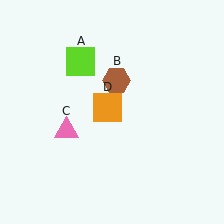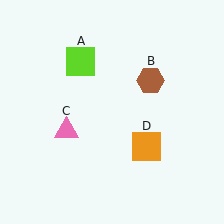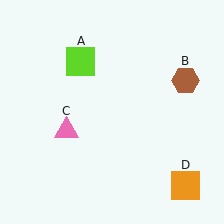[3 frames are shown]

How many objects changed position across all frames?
2 objects changed position: brown hexagon (object B), orange square (object D).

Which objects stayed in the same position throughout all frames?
Lime square (object A) and pink triangle (object C) remained stationary.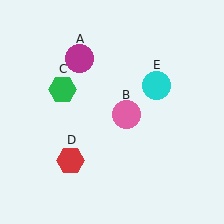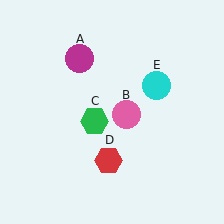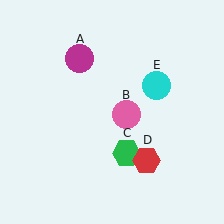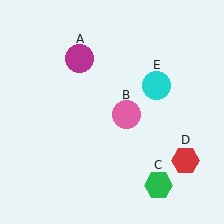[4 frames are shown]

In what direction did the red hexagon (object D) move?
The red hexagon (object D) moved right.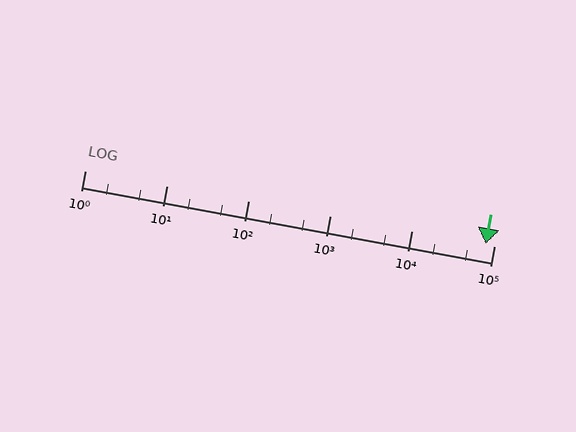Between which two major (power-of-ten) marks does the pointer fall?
The pointer is between 10000 and 100000.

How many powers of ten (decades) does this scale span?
The scale spans 5 decades, from 1 to 100000.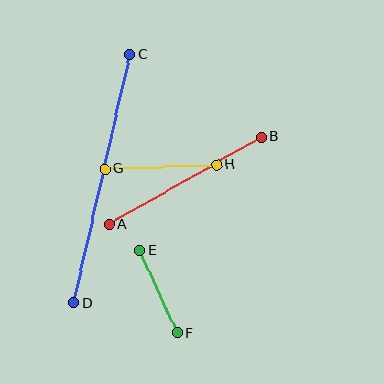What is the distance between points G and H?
The distance is approximately 112 pixels.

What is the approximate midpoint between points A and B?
The midpoint is at approximately (185, 181) pixels.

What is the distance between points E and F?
The distance is approximately 91 pixels.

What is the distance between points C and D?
The distance is approximately 255 pixels.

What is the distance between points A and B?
The distance is approximately 175 pixels.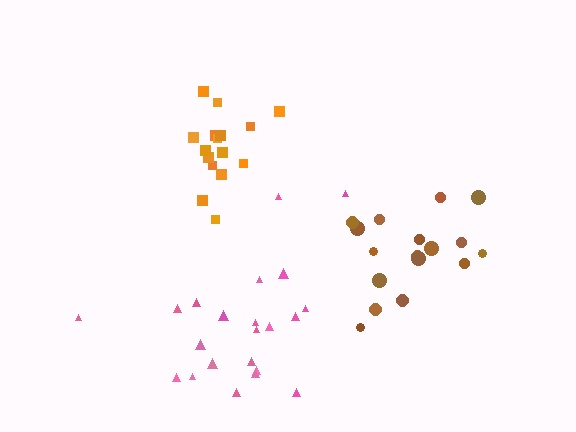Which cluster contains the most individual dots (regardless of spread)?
Pink (22).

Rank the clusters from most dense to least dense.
orange, brown, pink.